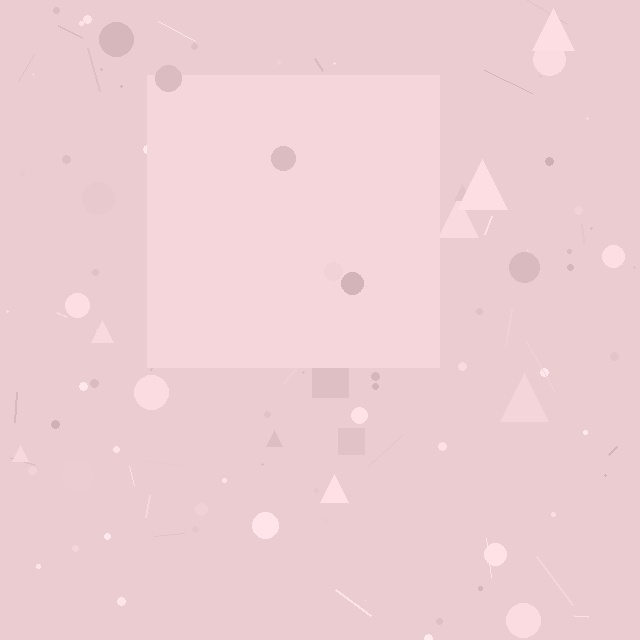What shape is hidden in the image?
A square is hidden in the image.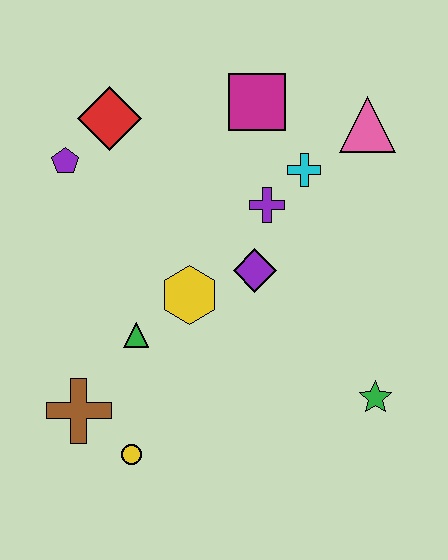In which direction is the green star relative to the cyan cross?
The green star is below the cyan cross.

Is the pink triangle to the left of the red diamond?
No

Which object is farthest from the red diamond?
The green star is farthest from the red diamond.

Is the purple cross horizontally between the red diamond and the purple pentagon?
No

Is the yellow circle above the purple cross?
No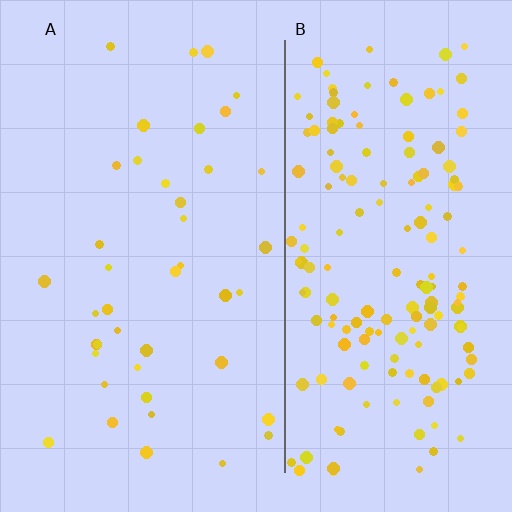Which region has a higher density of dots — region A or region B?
B (the right).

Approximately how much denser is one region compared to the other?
Approximately 4.1× — region B over region A.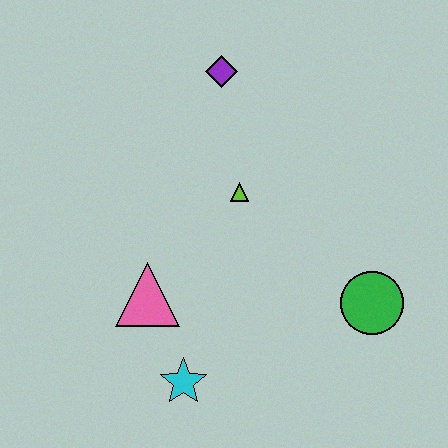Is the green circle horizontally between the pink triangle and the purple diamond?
No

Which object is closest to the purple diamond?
The lime triangle is closest to the purple diamond.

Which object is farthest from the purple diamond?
The cyan star is farthest from the purple diamond.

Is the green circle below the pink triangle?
Yes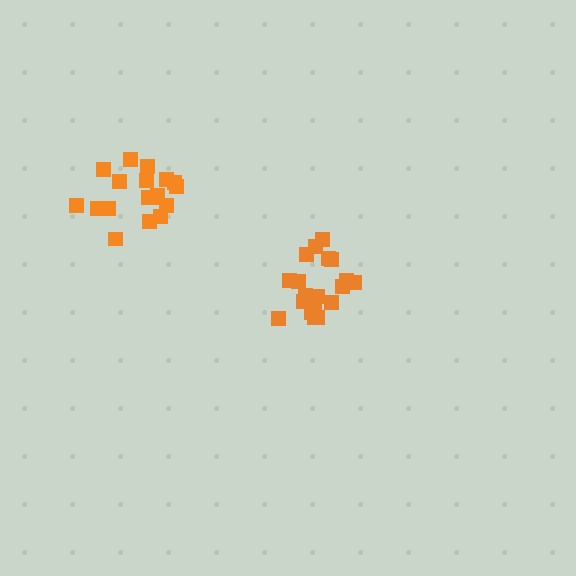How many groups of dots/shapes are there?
There are 2 groups.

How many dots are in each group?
Group 1: 18 dots, Group 2: 19 dots (37 total).